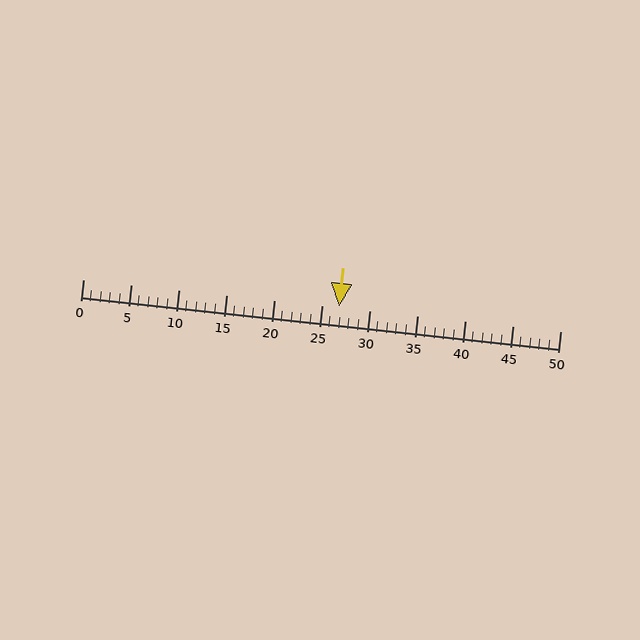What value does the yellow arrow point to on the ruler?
The yellow arrow points to approximately 27.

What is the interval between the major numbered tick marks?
The major tick marks are spaced 5 units apart.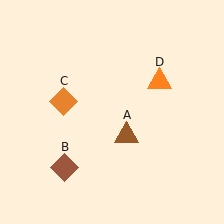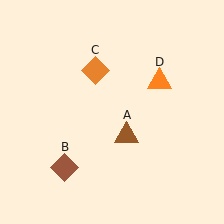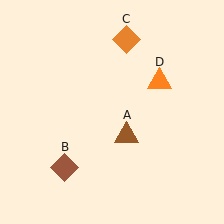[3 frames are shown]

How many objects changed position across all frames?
1 object changed position: orange diamond (object C).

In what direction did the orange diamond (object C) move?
The orange diamond (object C) moved up and to the right.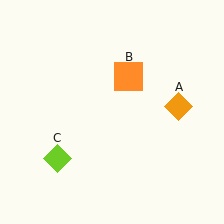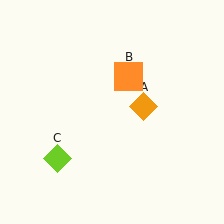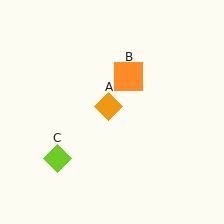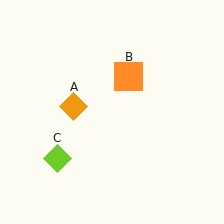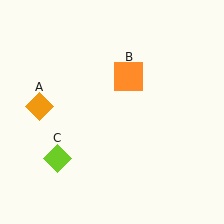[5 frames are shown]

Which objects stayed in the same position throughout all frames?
Orange square (object B) and lime diamond (object C) remained stationary.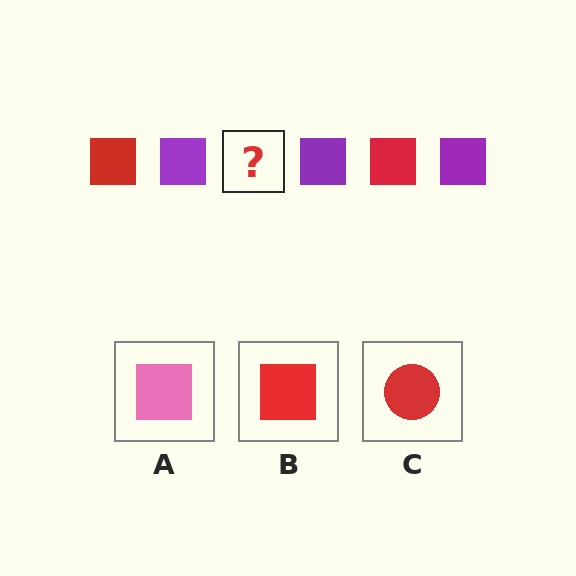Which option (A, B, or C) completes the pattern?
B.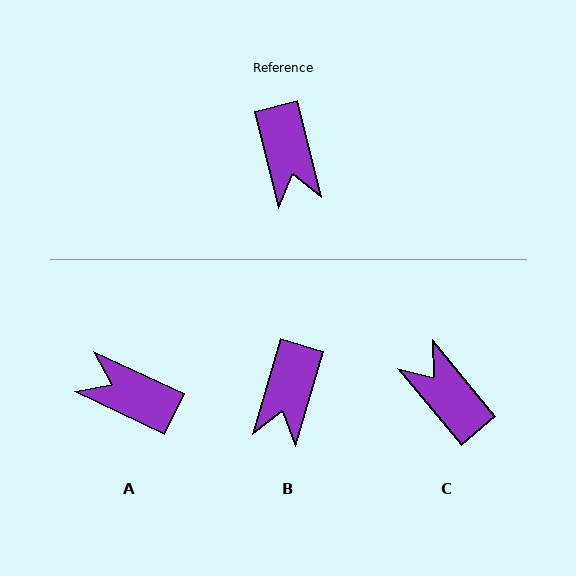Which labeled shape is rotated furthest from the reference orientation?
C, about 154 degrees away.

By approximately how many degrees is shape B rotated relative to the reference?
Approximately 30 degrees clockwise.